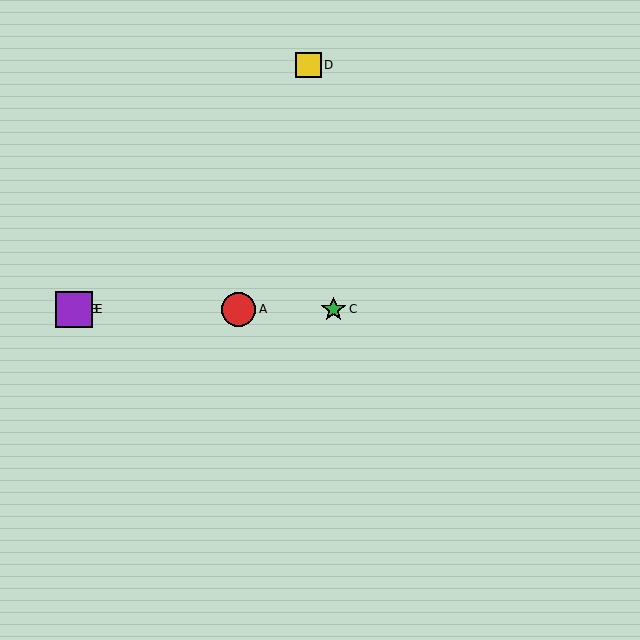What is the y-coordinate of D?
Object D is at y≈65.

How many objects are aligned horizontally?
4 objects (A, B, C, E) are aligned horizontally.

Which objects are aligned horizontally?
Objects A, B, C, E are aligned horizontally.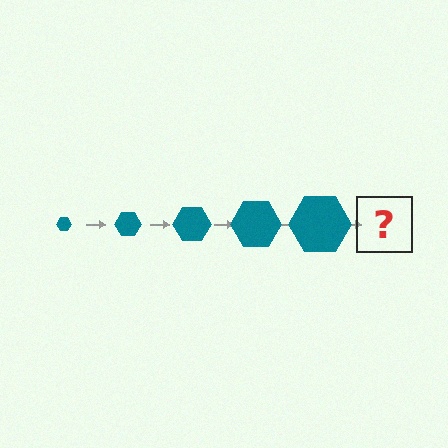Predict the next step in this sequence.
The next step is a teal hexagon, larger than the previous one.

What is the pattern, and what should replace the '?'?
The pattern is that the hexagon gets progressively larger each step. The '?' should be a teal hexagon, larger than the previous one.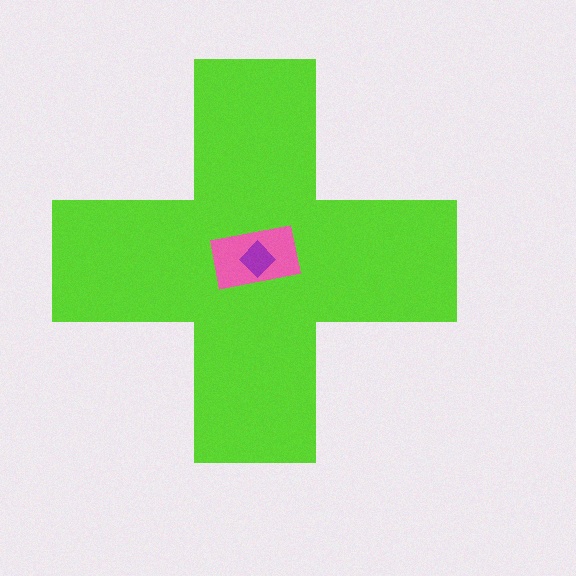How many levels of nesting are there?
3.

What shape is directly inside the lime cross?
The pink rectangle.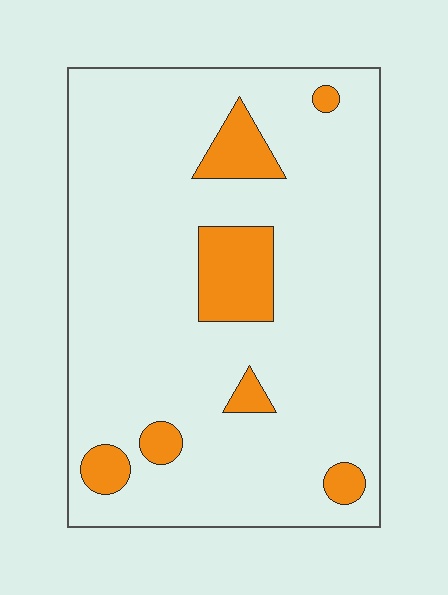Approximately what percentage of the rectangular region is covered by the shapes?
Approximately 15%.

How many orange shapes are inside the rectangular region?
7.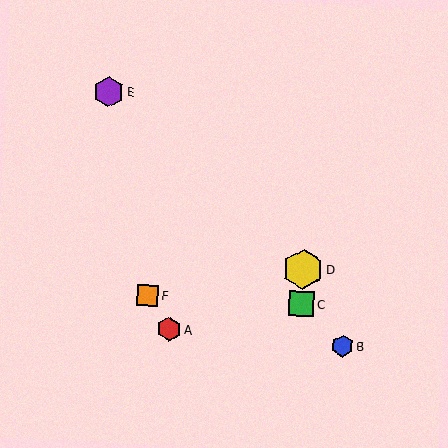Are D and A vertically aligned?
No, D is at x≈303 and A is at x≈169.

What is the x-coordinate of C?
Object C is at x≈301.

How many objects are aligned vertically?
2 objects (C, D) are aligned vertically.